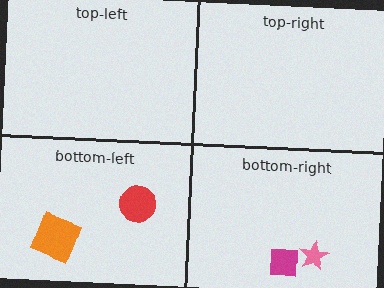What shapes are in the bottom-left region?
The orange square, the red circle.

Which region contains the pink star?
The bottom-right region.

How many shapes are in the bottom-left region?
2.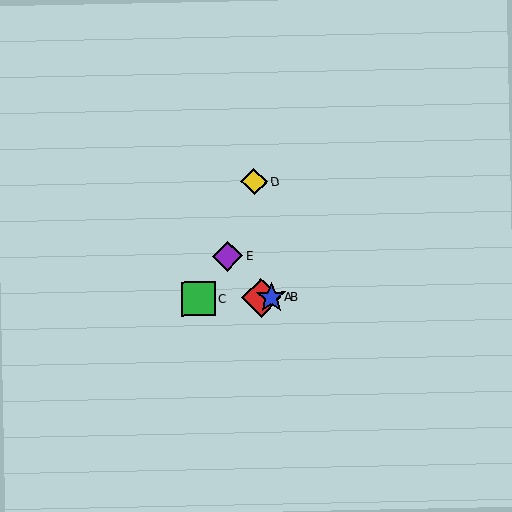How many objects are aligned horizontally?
3 objects (A, B, C) are aligned horizontally.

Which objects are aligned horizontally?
Objects A, B, C are aligned horizontally.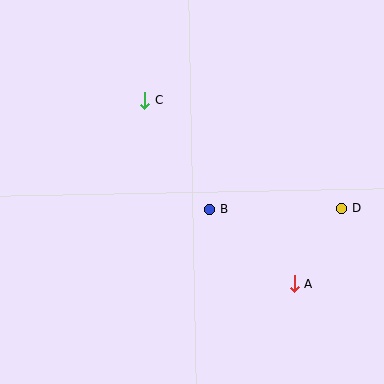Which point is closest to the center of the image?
Point B at (210, 209) is closest to the center.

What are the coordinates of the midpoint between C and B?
The midpoint between C and B is at (178, 155).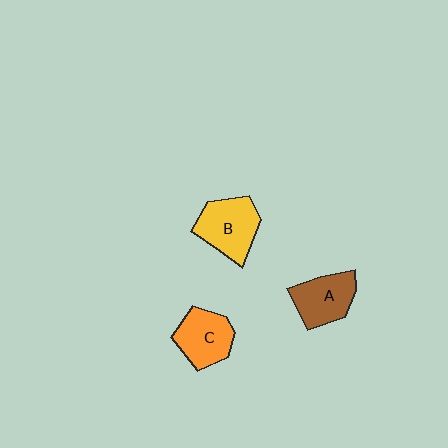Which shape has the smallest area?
Shape C (orange).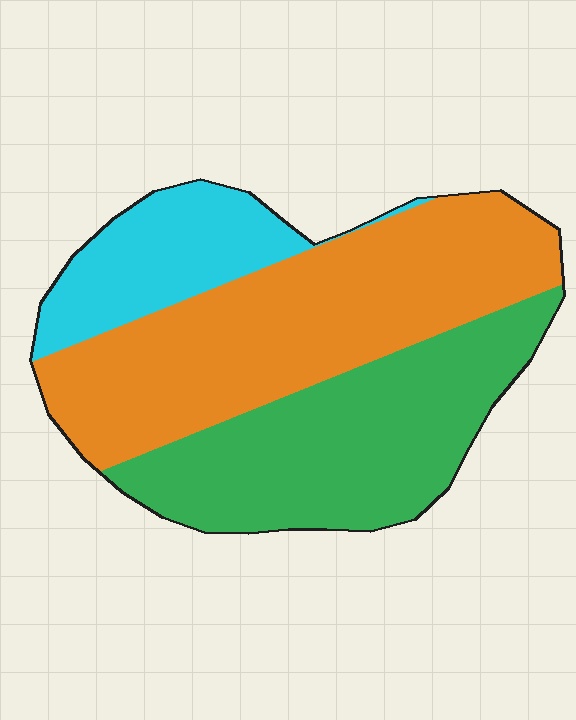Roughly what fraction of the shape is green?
Green covers 36% of the shape.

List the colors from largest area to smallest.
From largest to smallest: orange, green, cyan.